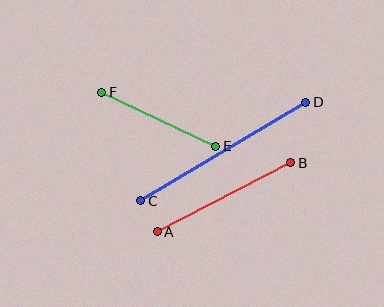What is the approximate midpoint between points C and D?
The midpoint is at approximately (223, 152) pixels.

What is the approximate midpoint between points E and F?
The midpoint is at approximately (159, 119) pixels.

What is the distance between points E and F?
The distance is approximately 126 pixels.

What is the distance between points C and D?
The distance is approximately 192 pixels.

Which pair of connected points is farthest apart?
Points C and D are farthest apart.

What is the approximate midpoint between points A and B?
The midpoint is at approximately (224, 197) pixels.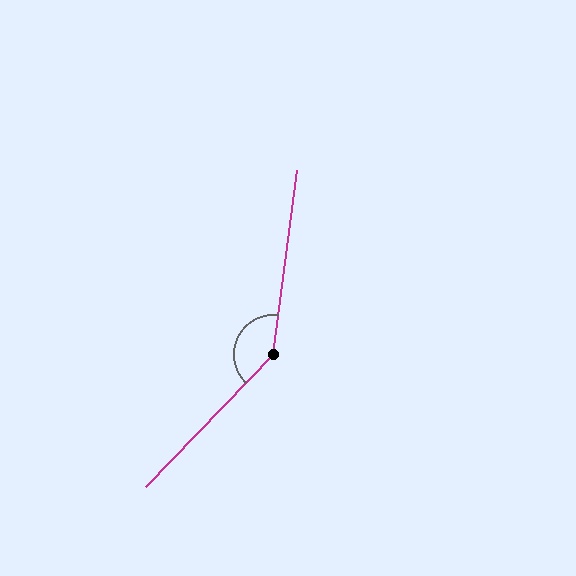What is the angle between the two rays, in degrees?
Approximately 144 degrees.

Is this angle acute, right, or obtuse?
It is obtuse.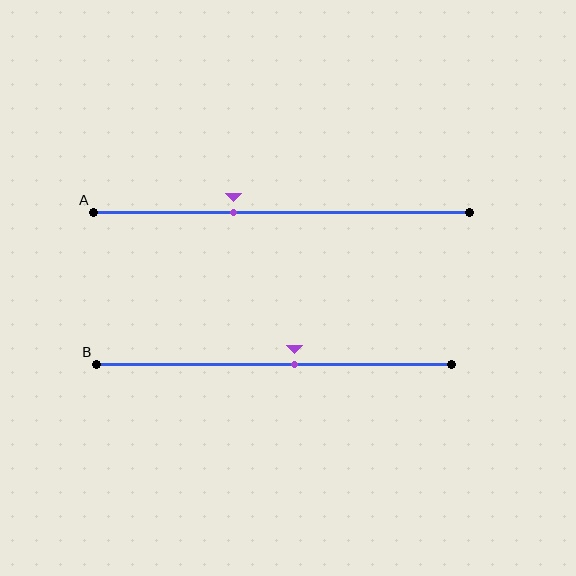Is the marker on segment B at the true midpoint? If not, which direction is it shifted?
No, the marker on segment B is shifted to the right by about 6% of the segment length.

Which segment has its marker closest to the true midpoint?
Segment B has its marker closest to the true midpoint.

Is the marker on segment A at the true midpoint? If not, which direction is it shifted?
No, the marker on segment A is shifted to the left by about 13% of the segment length.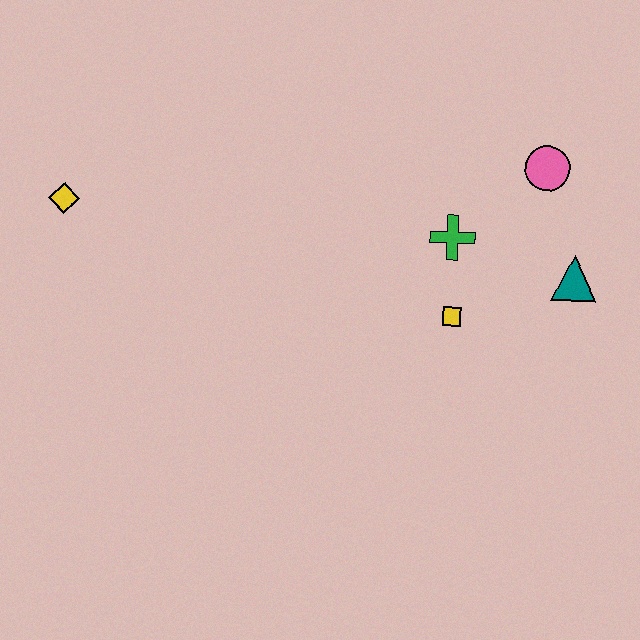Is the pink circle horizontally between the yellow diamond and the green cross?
No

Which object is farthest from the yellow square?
The yellow diamond is farthest from the yellow square.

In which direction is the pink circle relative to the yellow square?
The pink circle is above the yellow square.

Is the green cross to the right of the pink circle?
No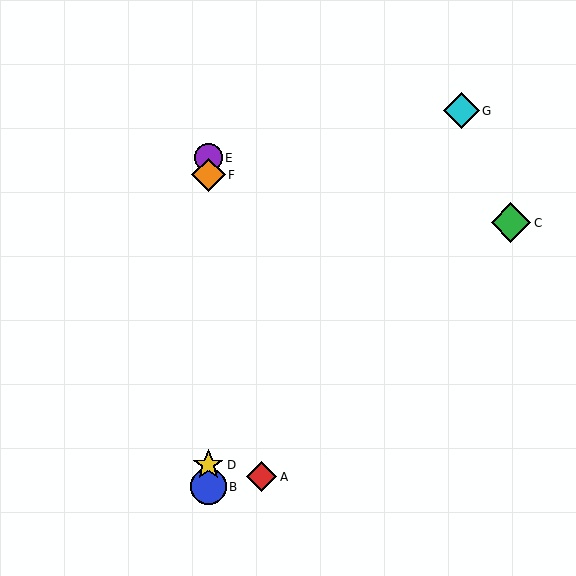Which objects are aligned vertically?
Objects B, D, E, F are aligned vertically.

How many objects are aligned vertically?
4 objects (B, D, E, F) are aligned vertically.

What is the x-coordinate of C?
Object C is at x≈511.